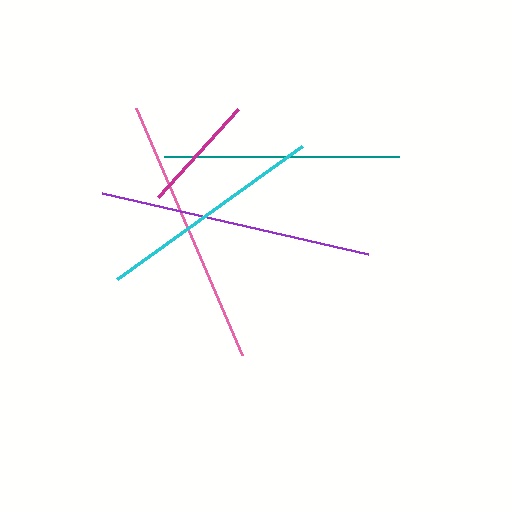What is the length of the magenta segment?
The magenta segment is approximately 118 pixels long.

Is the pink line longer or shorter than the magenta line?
The pink line is longer than the magenta line.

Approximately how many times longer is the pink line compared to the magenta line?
The pink line is approximately 2.3 times the length of the magenta line.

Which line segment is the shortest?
The magenta line is the shortest at approximately 118 pixels.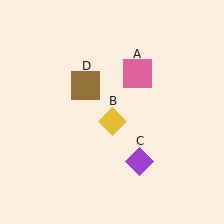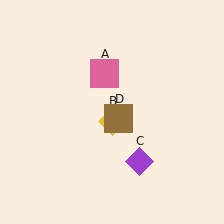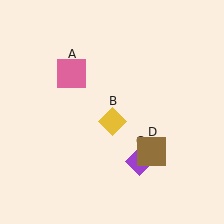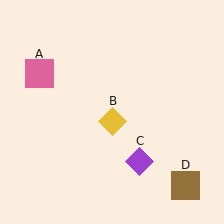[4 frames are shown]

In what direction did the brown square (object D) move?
The brown square (object D) moved down and to the right.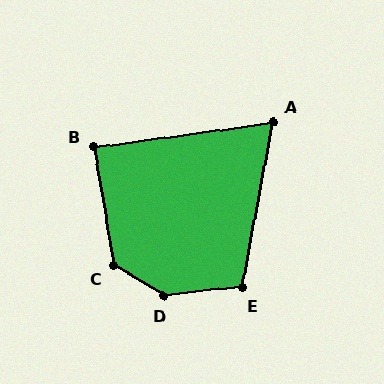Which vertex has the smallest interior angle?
A, at approximately 71 degrees.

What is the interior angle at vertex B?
Approximately 89 degrees (approximately right).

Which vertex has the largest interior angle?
D, at approximately 142 degrees.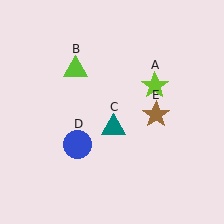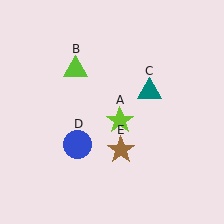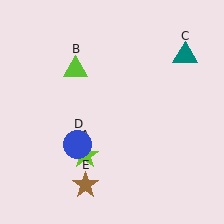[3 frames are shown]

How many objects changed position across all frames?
3 objects changed position: lime star (object A), teal triangle (object C), brown star (object E).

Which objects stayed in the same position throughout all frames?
Lime triangle (object B) and blue circle (object D) remained stationary.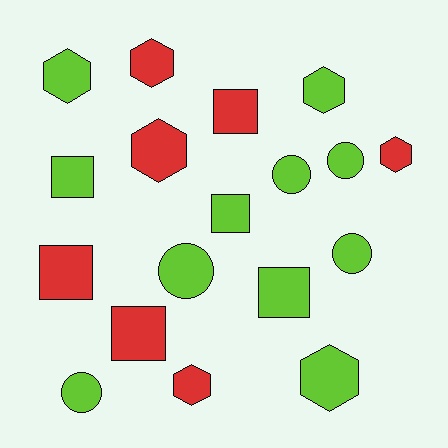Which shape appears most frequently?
Hexagon, with 7 objects.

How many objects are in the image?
There are 18 objects.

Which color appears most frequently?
Lime, with 11 objects.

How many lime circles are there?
There are 5 lime circles.